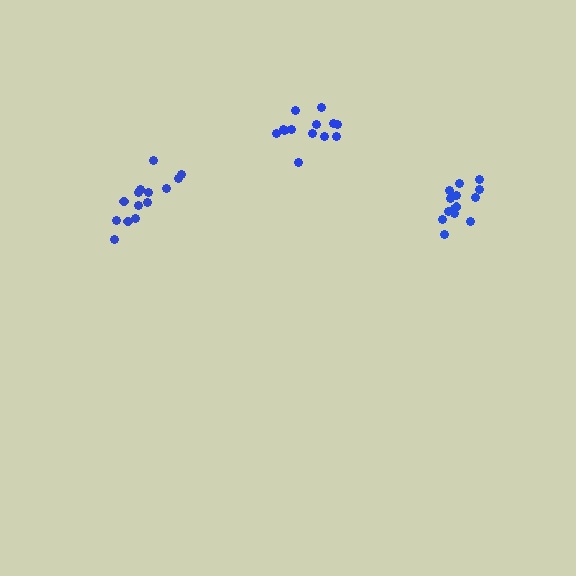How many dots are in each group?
Group 1: 14 dots, Group 2: 13 dots, Group 3: 14 dots (41 total).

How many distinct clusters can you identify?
There are 3 distinct clusters.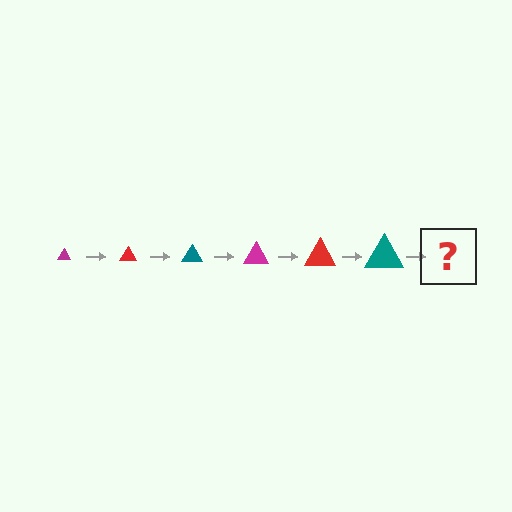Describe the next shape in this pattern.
It should be a magenta triangle, larger than the previous one.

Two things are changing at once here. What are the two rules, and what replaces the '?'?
The two rules are that the triangle grows larger each step and the color cycles through magenta, red, and teal. The '?' should be a magenta triangle, larger than the previous one.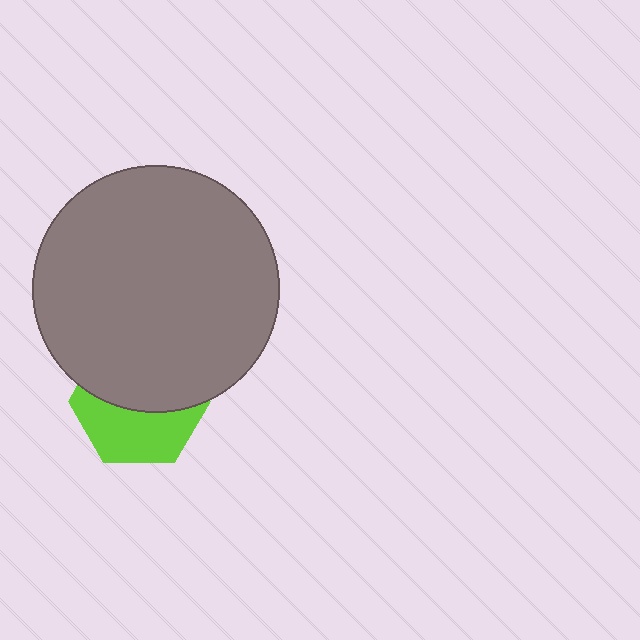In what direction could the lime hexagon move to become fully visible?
The lime hexagon could move down. That would shift it out from behind the gray circle entirely.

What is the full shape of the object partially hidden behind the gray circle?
The partially hidden object is a lime hexagon.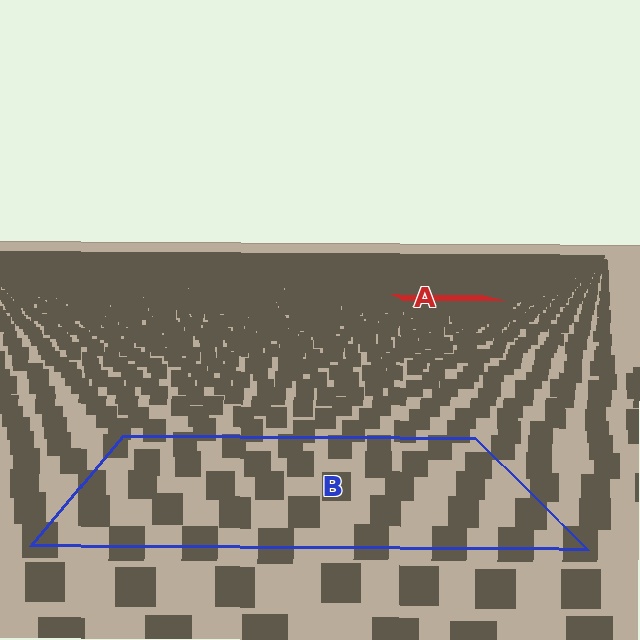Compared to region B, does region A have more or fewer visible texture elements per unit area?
Region A has more texture elements per unit area — they are packed more densely because it is farther away.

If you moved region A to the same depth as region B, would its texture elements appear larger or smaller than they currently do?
They would appear larger. At a closer depth, the same texture elements are projected at a bigger on-screen size.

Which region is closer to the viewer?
Region B is closer. The texture elements there are larger and more spread out.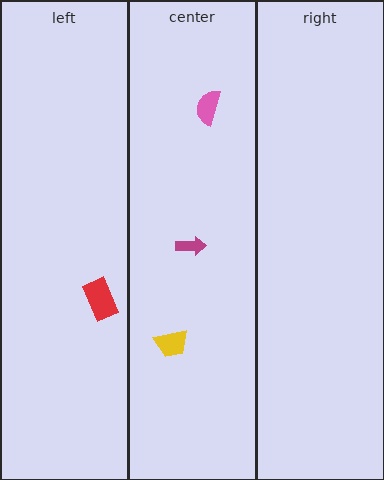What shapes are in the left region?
The red rectangle.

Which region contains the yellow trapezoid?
The center region.